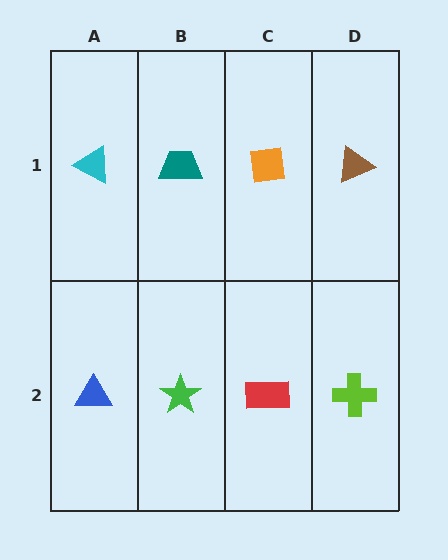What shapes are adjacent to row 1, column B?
A green star (row 2, column B), a cyan triangle (row 1, column A), an orange square (row 1, column C).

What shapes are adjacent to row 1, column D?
A lime cross (row 2, column D), an orange square (row 1, column C).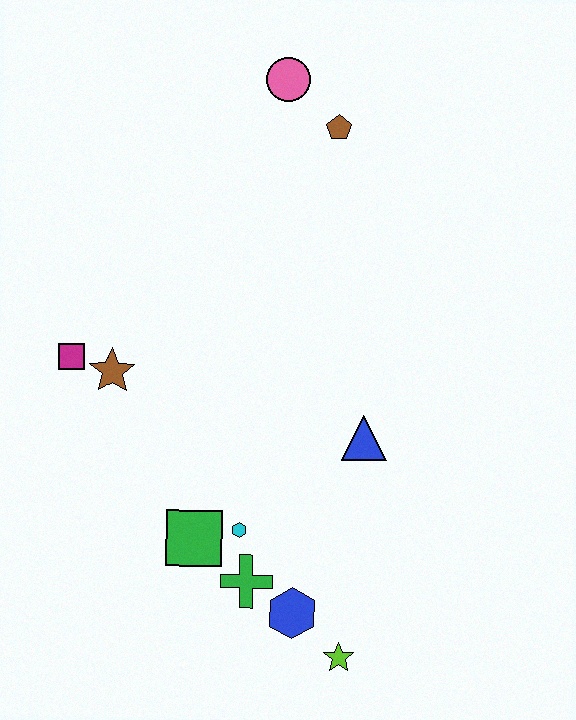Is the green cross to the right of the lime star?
No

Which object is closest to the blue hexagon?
The green cross is closest to the blue hexagon.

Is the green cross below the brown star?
Yes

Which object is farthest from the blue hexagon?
The pink circle is farthest from the blue hexagon.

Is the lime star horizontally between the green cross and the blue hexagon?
No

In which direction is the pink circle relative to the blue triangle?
The pink circle is above the blue triangle.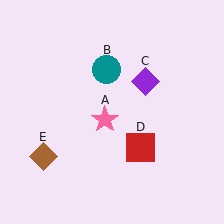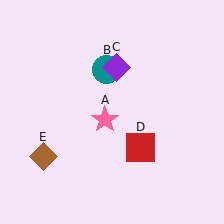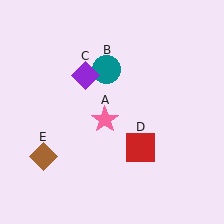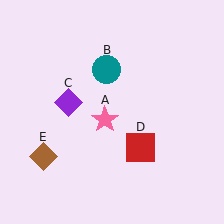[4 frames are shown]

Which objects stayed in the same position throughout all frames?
Pink star (object A) and teal circle (object B) and red square (object D) and brown diamond (object E) remained stationary.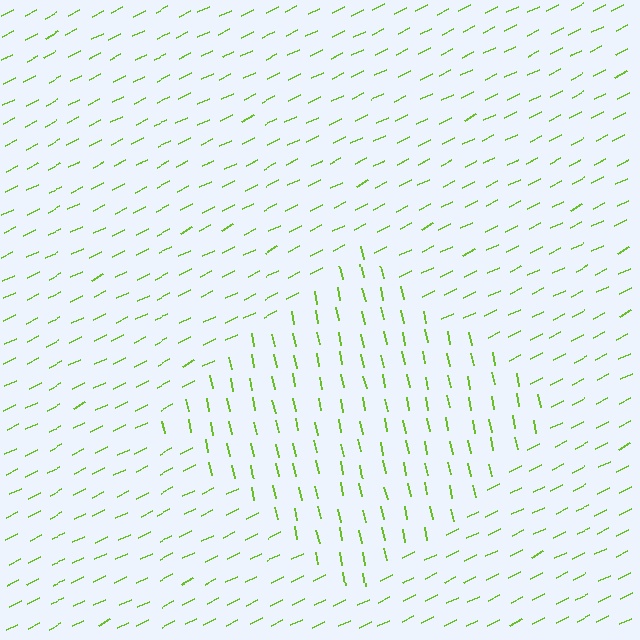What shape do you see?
I see a diamond.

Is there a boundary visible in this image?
Yes, there is a texture boundary formed by a change in line orientation.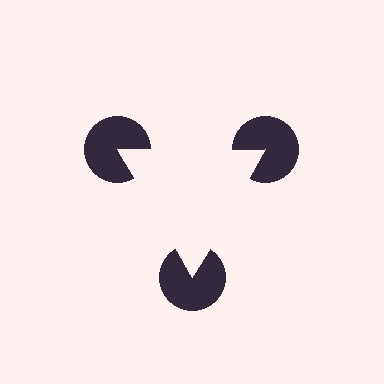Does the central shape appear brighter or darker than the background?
It typically appears slightly brighter than the background, even though no actual brightness change is drawn.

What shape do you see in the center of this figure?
An illusory triangle — its edges are inferred from the aligned wedge cuts in the pac-man discs, not physically drawn.